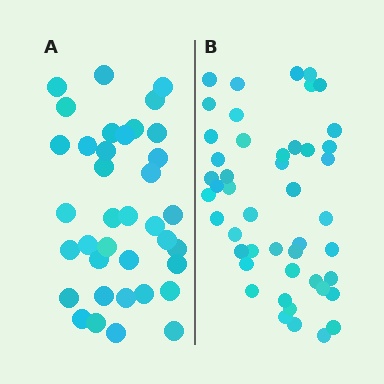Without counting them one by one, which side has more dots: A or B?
Region B (the right region) has more dots.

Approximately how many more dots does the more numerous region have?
Region B has roughly 10 or so more dots than region A.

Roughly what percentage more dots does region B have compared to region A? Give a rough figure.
About 25% more.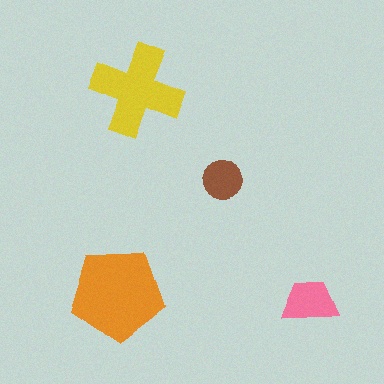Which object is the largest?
The orange pentagon.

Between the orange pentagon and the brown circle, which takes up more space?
The orange pentagon.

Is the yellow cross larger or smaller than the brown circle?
Larger.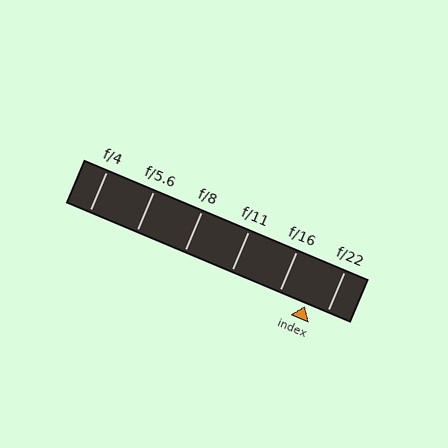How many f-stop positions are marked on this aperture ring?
There are 6 f-stop positions marked.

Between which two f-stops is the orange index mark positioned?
The index mark is between f/16 and f/22.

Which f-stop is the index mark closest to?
The index mark is closest to f/22.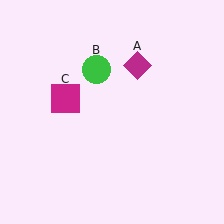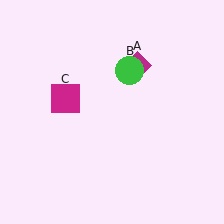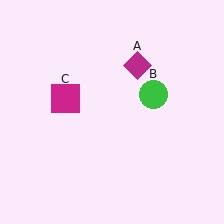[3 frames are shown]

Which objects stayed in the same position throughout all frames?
Magenta diamond (object A) and magenta square (object C) remained stationary.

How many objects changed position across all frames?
1 object changed position: green circle (object B).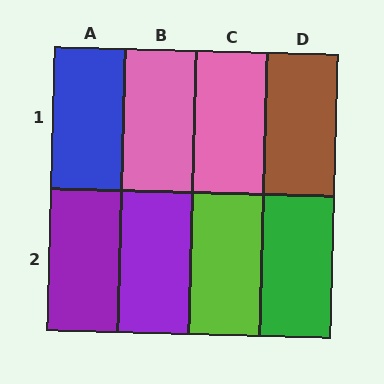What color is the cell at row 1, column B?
Pink.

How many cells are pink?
2 cells are pink.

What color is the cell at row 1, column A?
Blue.